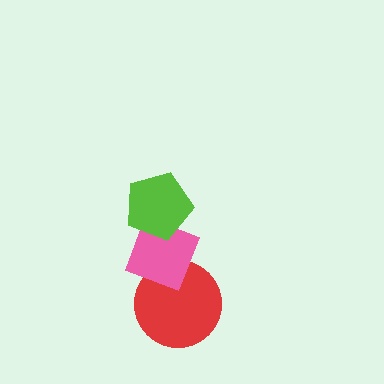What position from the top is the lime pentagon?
The lime pentagon is 1st from the top.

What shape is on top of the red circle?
The pink diamond is on top of the red circle.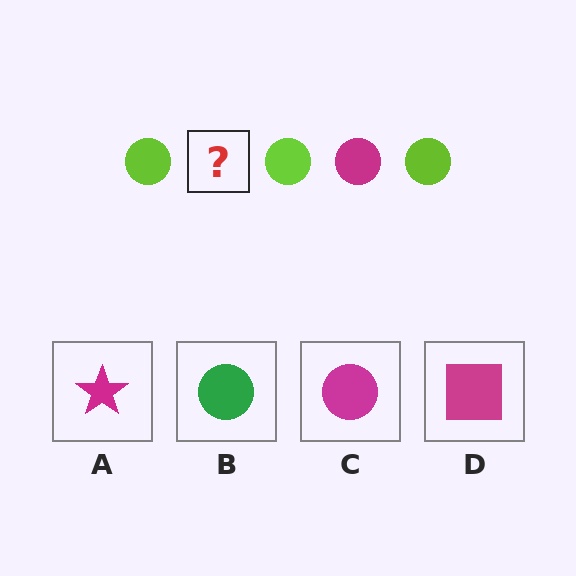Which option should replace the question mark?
Option C.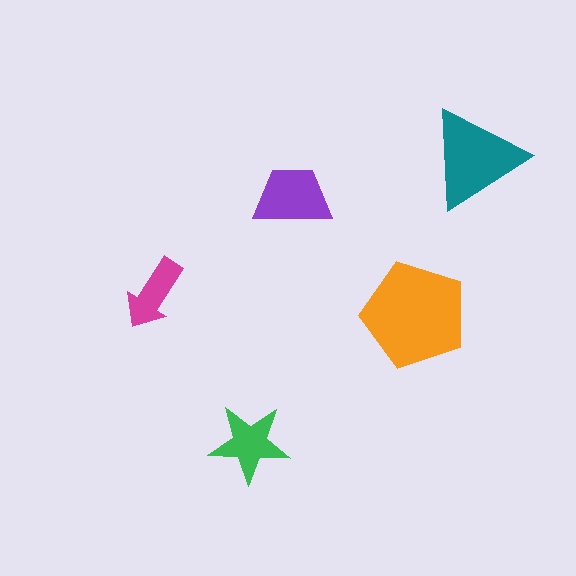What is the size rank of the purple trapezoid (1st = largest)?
3rd.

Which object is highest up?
The teal triangle is topmost.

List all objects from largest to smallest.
The orange pentagon, the teal triangle, the purple trapezoid, the green star, the magenta arrow.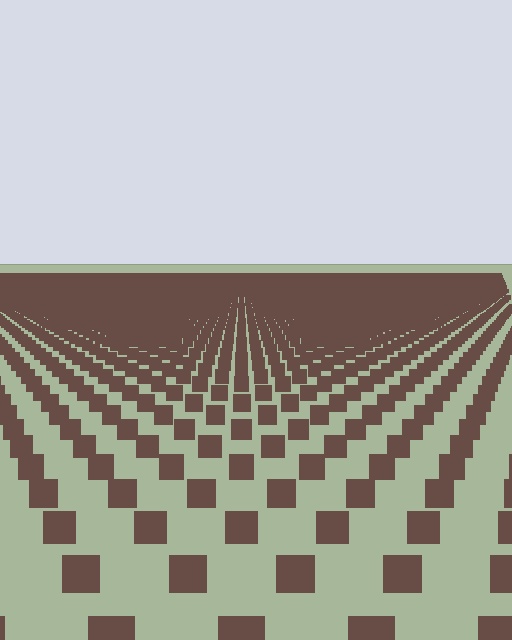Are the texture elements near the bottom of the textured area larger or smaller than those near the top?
Larger. Near the bottom, elements are closer to the viewer and appear at a bigger on-screen size.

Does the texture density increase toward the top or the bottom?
Density increases toward the top.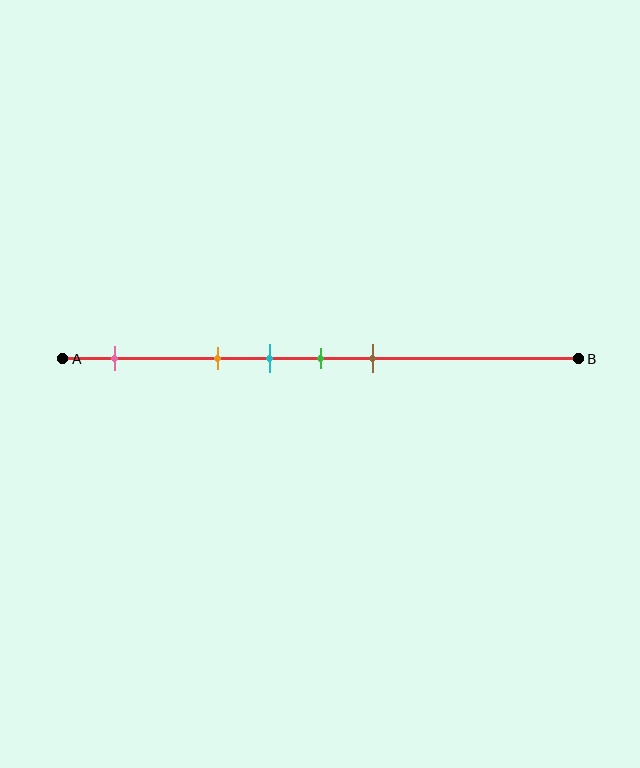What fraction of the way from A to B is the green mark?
The green mark is approximately 50% (0.5) of the way from A to B.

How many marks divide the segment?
There are 5 marks dividing the segment.